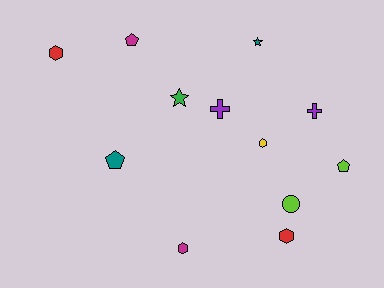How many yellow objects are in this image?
There is 1 yellow object.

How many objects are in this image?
There are 12 objects.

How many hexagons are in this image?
There are 4 hexagons.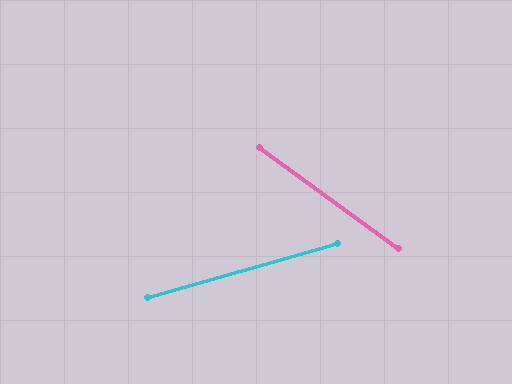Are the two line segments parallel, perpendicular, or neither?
Neither parallel nor perpendicular — they differ by about 52°.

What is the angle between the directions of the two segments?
Approximately 52 degrees.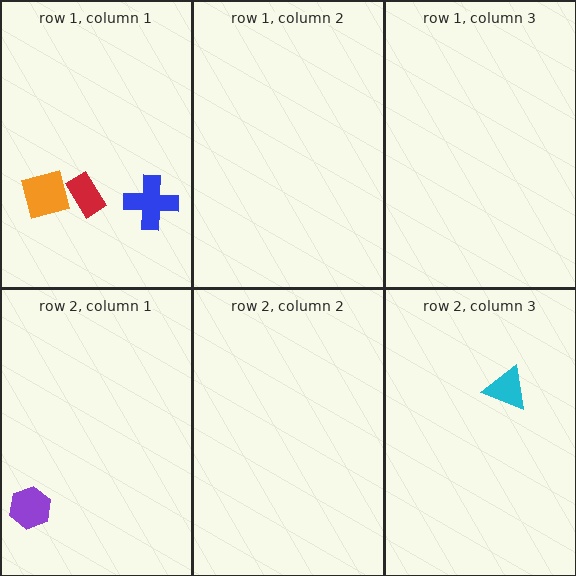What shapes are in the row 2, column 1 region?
The purple hexagon.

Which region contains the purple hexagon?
The row 2, column 1 region.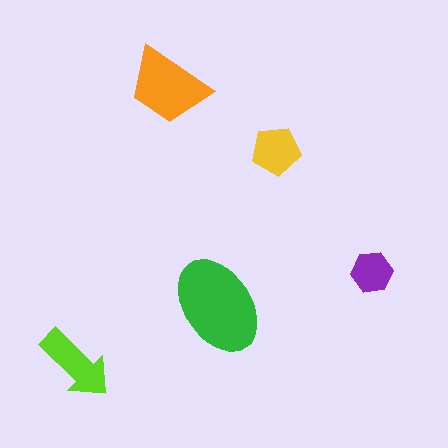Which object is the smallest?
The purple hexagon.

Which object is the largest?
The green ellipse.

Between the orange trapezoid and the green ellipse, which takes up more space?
The green ellipse.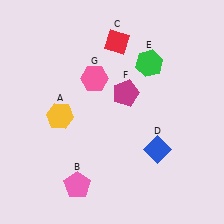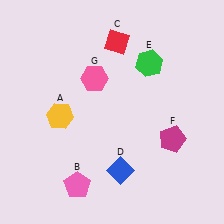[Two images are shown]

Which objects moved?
The objects that moved are: the blue diamond (D), the magenta pentagon (F).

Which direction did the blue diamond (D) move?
The blue diamond (D) moved left.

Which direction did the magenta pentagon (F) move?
The magenta pentagon (F) moved right.